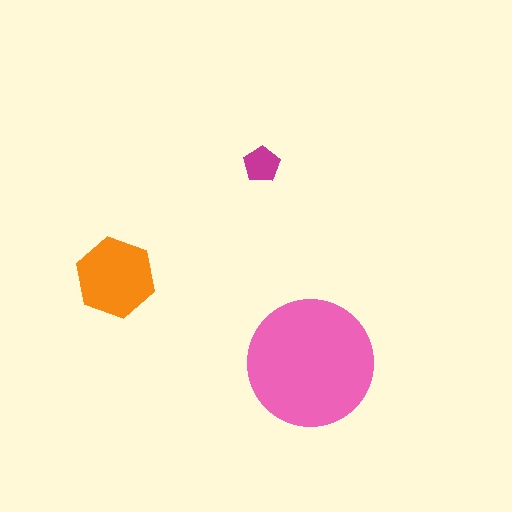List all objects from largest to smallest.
The pink circle, the orange hexagon, the magenta pentagon.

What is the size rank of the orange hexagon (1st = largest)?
2nd.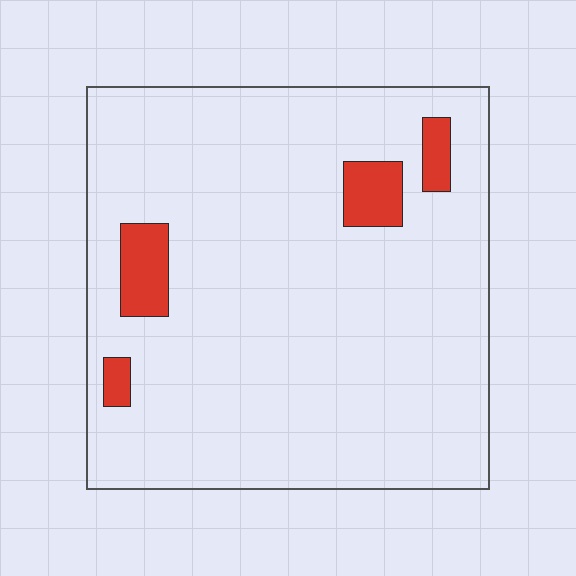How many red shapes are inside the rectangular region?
4.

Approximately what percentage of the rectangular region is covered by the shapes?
Approximately 5%.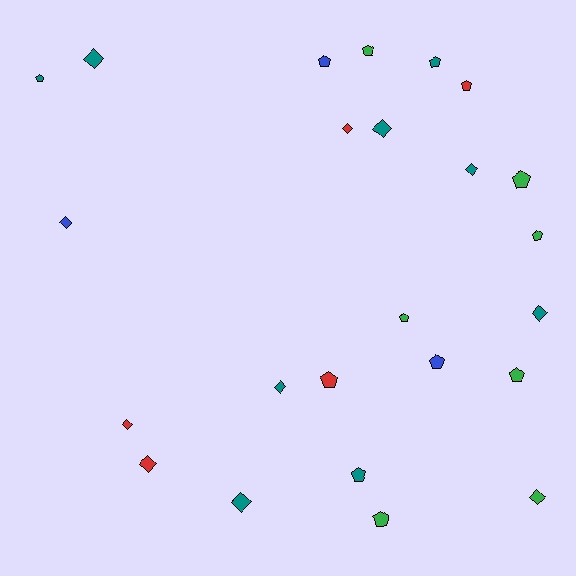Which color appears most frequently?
Teal, with 9 objects.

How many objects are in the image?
There are 24 objects.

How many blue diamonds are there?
There is 1 blue diamond.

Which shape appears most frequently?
Pentagon, with 13 objects.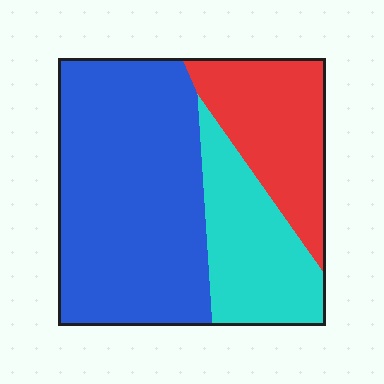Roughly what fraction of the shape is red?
Red takes up about one quarter (1/4) of the shape.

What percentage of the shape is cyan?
Cyan covers 23% of the shape.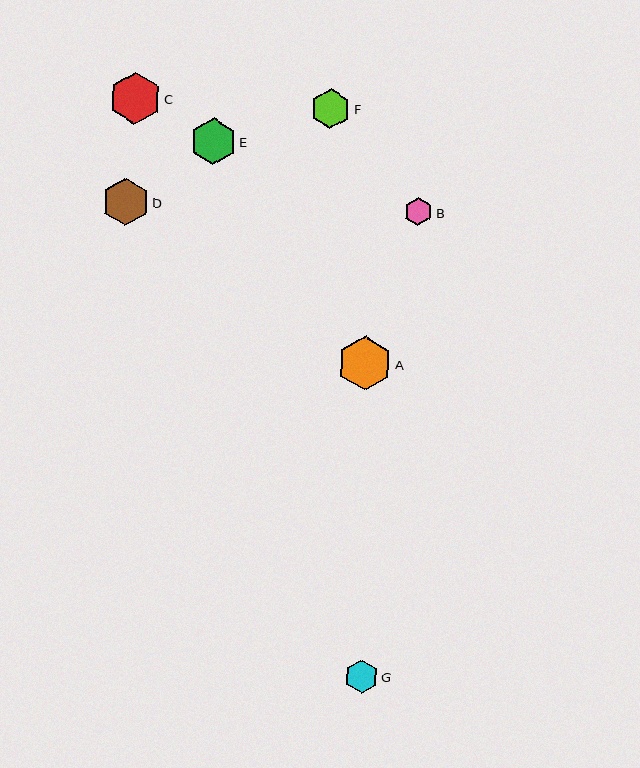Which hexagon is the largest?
Hexagon A is the largest with a size of approximately 54 pixels.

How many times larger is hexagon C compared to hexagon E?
Hexagon C is approximately 1.1 times the size of hexagon E.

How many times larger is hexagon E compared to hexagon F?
Hexagon E is approximately 1.2 times the size of hexagon F.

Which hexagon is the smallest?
Hexagon B is the smallest with a size of approximately 29 pixels.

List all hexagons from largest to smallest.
From largest to smallest: A, C, D, E, F, G, B.